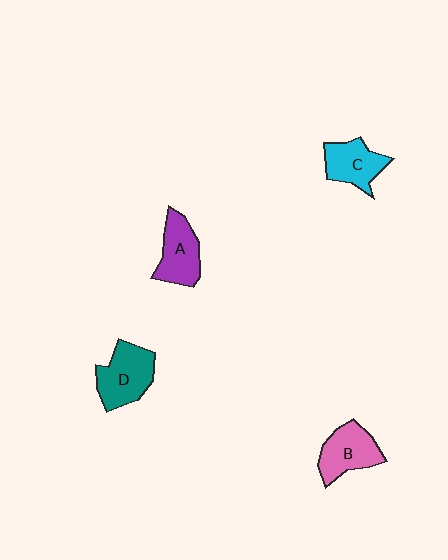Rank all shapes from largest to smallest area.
From largest to smallest: D (teal), B (pink), A (purple), C (cyan).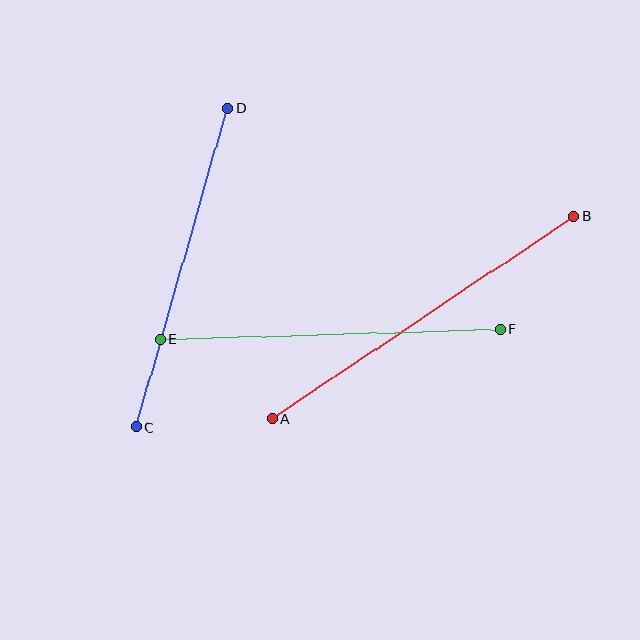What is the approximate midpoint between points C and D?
The midpoint is at approximately (182, 268) pixels.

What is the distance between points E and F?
The distance is approximately 340 pixels.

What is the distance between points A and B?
The distance is approximately 363 pixels.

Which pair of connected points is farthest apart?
Points A and B are farthest apart.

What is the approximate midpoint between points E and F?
The midpoint is at approximately (330, 334) pixels.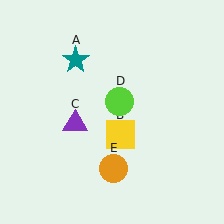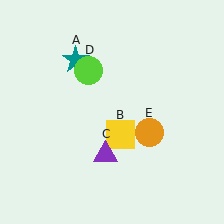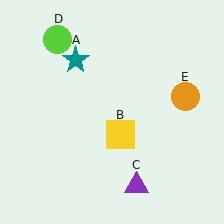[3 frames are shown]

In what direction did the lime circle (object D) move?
The lime circle (object D) moved up and to the left.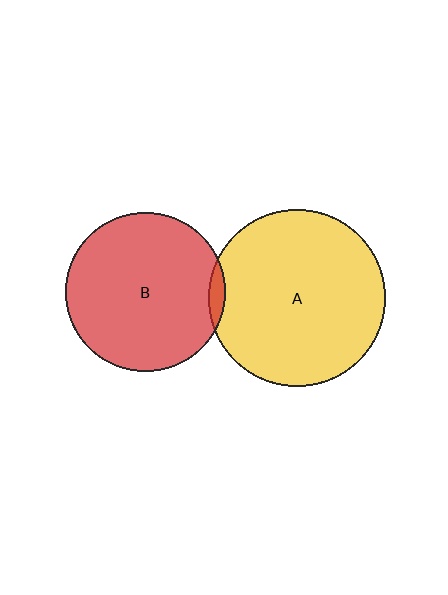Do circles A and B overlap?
Yes.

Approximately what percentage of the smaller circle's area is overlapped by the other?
Approximately 5%.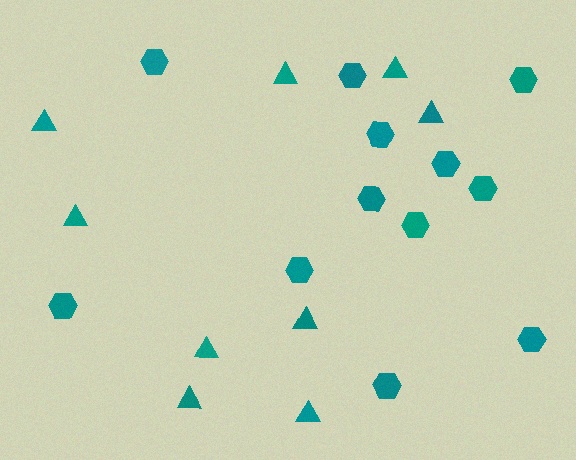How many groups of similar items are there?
There are 2 groups: one group of hexagons (12) and one group of triangles (9).